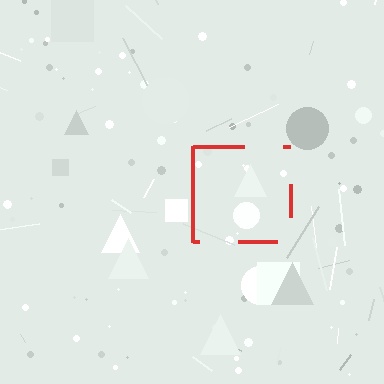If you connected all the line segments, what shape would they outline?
They would outline a square.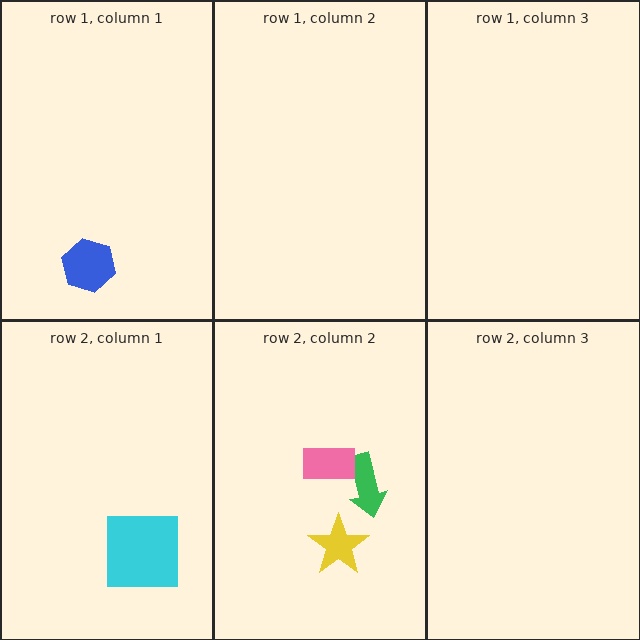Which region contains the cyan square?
The row 2, column 1 region.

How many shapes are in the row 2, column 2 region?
3.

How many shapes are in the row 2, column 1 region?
1.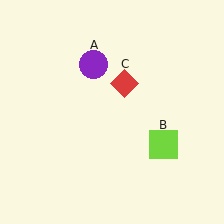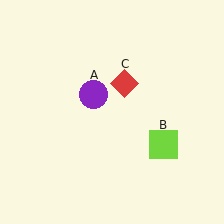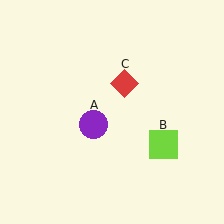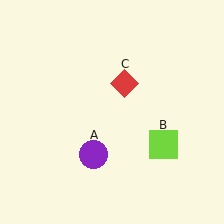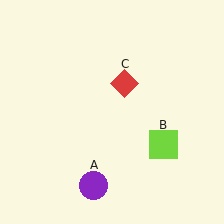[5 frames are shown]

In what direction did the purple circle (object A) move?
The purple circle (object A) moved down.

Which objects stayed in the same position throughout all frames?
Lime square (object B) and red diamond (object C) remained stationary.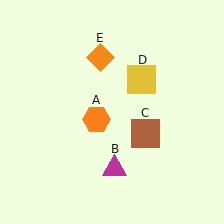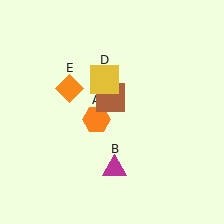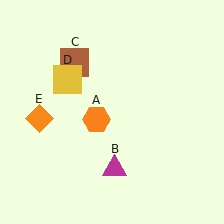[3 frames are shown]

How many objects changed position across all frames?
3 objects changed position: brown square (object C), yellow square (object D), orange diamond (object E).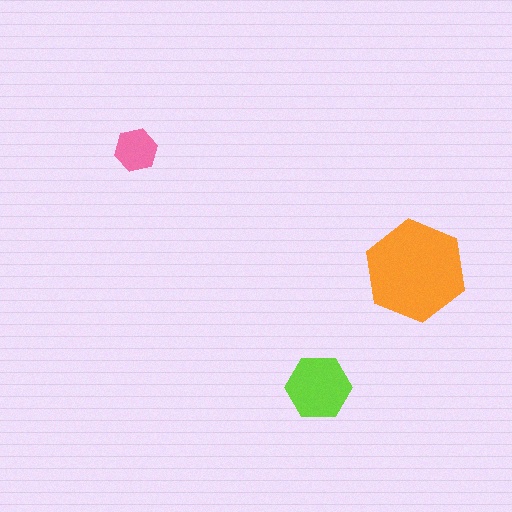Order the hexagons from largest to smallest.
the orange one, the lime one, the pink one.